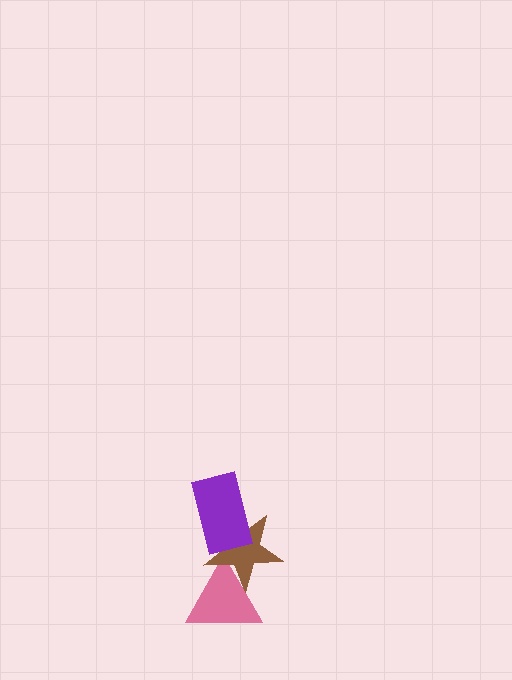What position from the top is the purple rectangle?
The purple rectangle is 1st from the top.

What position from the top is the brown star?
The brown star is 2nd from the top.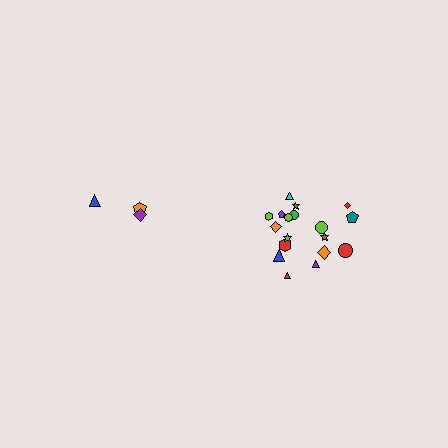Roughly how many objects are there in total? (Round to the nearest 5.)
Roughly 20 objects in total.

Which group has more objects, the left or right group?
The right group.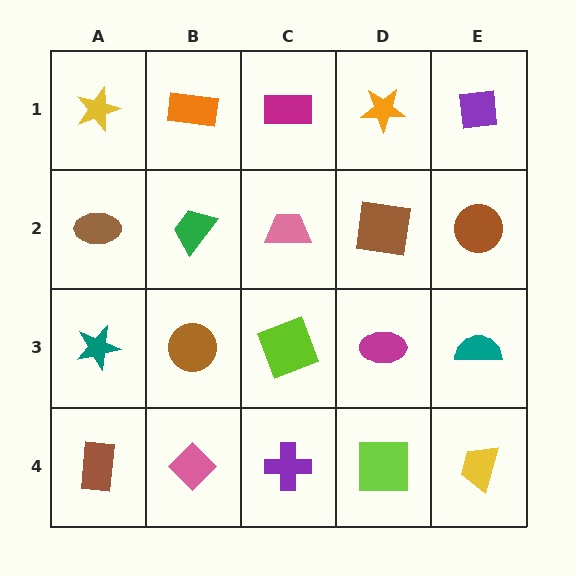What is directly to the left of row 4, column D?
A purple cross.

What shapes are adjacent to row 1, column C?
A pink trapezoid (row 2, column C), an orange rectangle (row 1, column B), an orange star (row 1, column D).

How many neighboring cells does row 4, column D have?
3.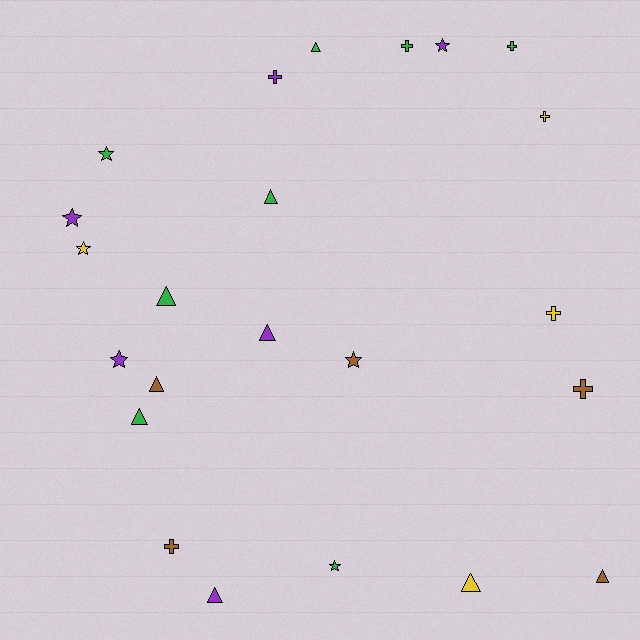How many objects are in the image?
There are 23 objects.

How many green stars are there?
There are 2 green stars.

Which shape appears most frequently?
Triangle, with 9 objects.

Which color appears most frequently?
Green, with 8 objects.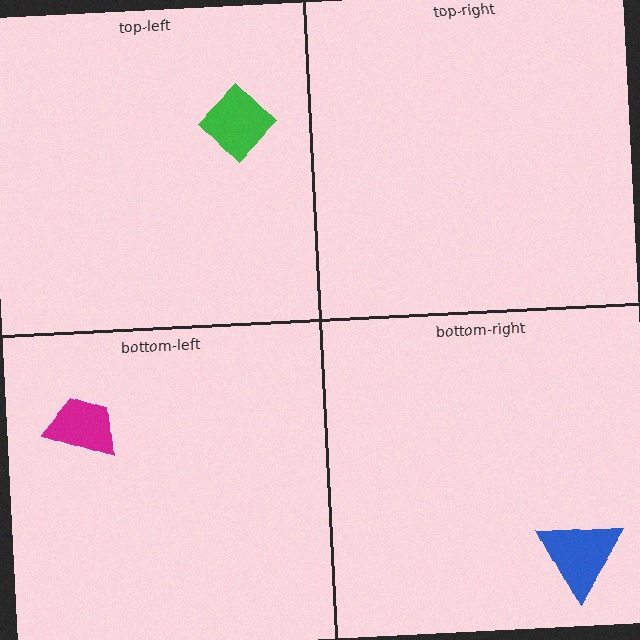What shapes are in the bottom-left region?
The magenta trapezoid.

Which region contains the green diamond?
The top-left region.